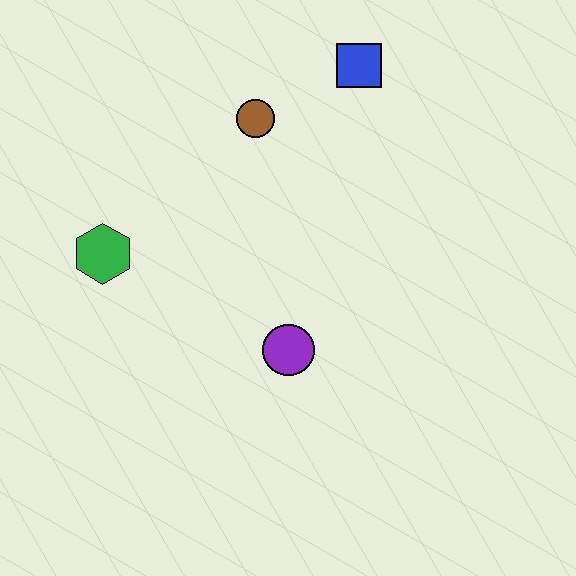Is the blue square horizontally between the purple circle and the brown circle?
No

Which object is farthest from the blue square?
The green hexagon is farthest from the blue square.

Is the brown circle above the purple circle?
Yes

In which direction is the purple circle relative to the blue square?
The purple circle is below the blue square.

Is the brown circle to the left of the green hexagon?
No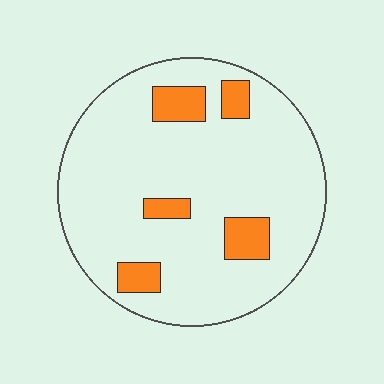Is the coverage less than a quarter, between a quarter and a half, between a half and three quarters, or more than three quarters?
Less than a quarter.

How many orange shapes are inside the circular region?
5.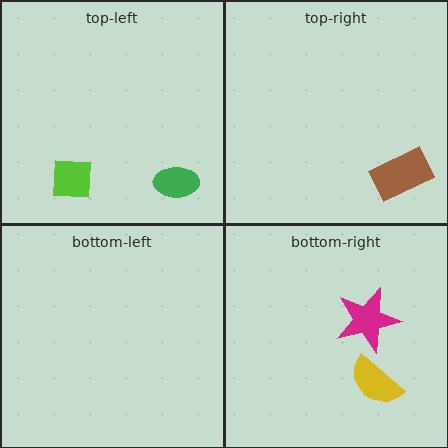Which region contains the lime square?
The top-left region.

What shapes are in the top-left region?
The lime square, the green ellipse.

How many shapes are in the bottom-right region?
2.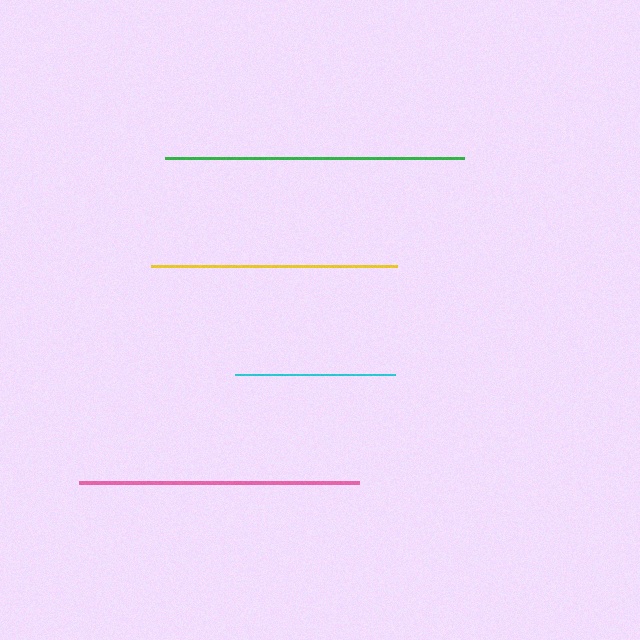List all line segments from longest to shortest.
From longest to shortest: green, pink, yellow, cyan.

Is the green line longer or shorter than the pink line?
The green line is longer than the pink line.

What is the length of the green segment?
The green segment is approximately 299 pixels long.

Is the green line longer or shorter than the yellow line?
The green line is longer than the yellow line.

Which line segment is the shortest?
The cyan line is the shortest at approximately 160 pixels.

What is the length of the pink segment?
The pink segment is approximately 279 pixels long.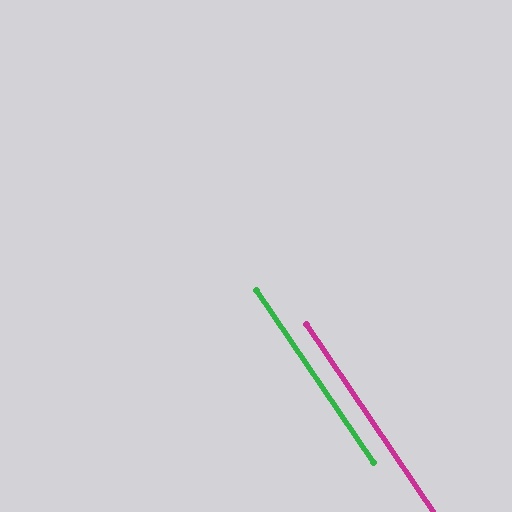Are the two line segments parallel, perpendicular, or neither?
Parallel — their directions differ by only 0.1°.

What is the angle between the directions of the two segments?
Approximately 0 degrees.